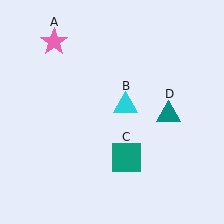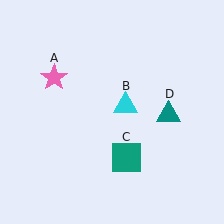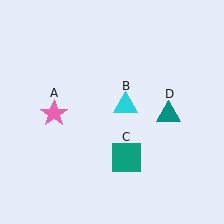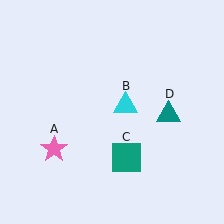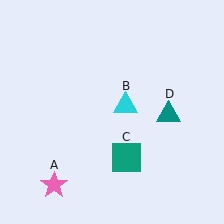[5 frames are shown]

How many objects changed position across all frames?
1 object changed position: pink star (object A).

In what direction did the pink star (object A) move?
The pink star (object A) moved down.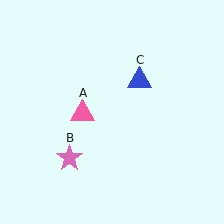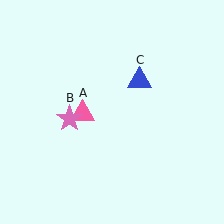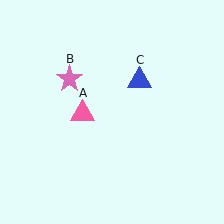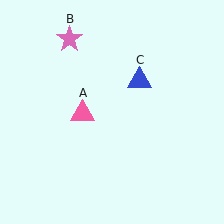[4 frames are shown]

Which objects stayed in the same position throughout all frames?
Pink triangle (object A) and blue triangle (object C) remained stationary.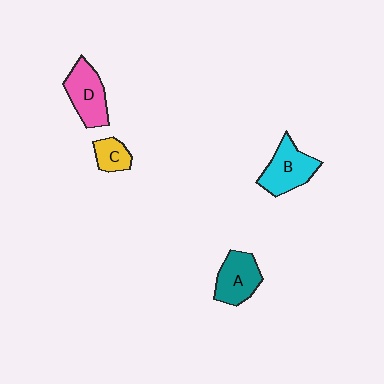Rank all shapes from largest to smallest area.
From largest to smallest: B (cyan), D (pink), A (teal), C (yellow).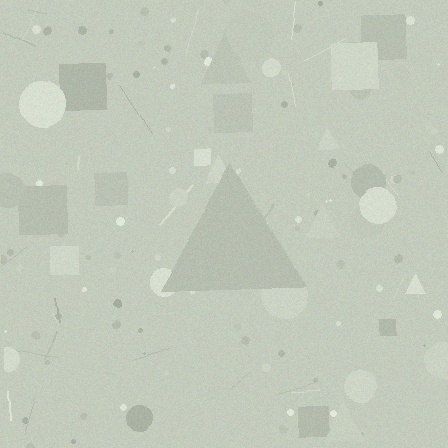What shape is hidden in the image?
A triangle is hidden in the image.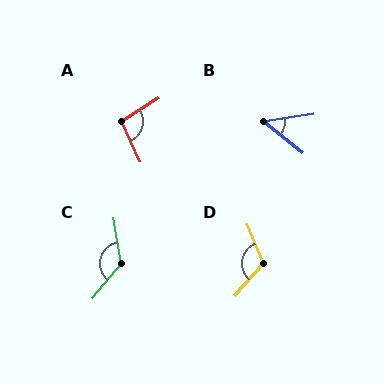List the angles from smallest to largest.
B (47°), A (98°), D (116°), C (131°).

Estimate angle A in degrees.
Approximately 98 degrees.